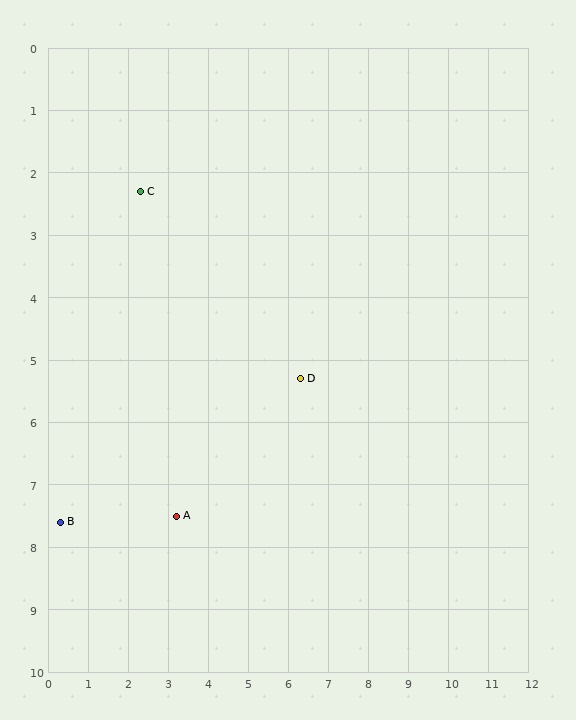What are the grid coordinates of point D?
Point D is at approximately (6.3, 5.3).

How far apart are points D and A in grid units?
Points D and A are about 3.8 grid units apart.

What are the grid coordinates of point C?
Point C is at approximately (2.3, 2.3).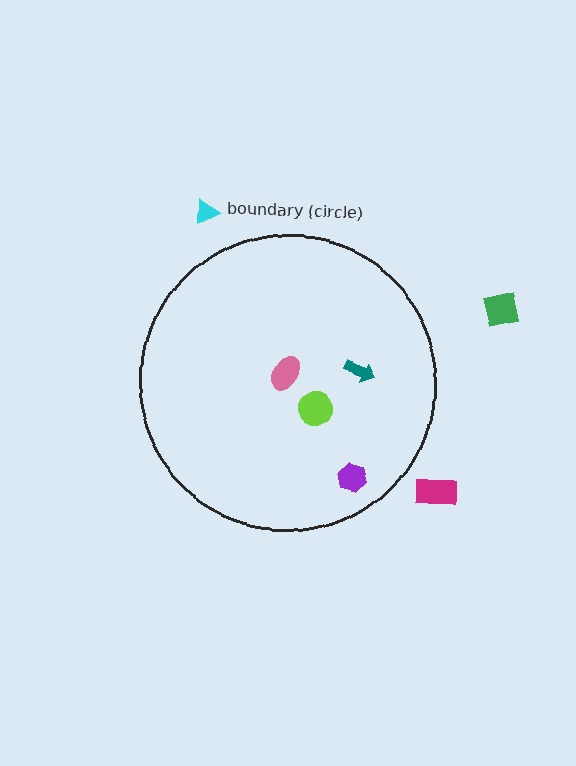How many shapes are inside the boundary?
4 inside, 3 outside.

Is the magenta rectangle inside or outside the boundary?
Outside.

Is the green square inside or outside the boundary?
Outside.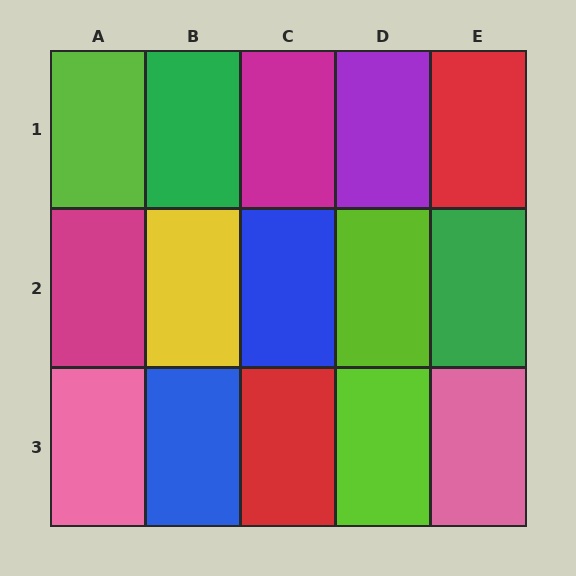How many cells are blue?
2 cells are blue.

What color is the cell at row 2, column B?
Yellow.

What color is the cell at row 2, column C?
Blue.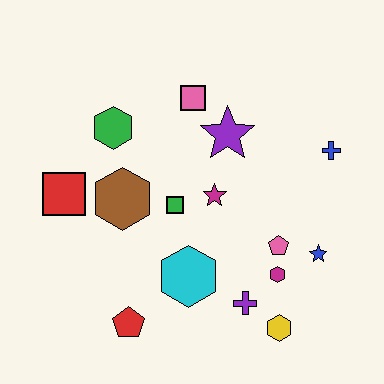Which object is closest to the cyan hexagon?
The purple cross is closest to the cyan hexagon.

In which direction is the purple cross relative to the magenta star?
The purple cross is below the magenta star.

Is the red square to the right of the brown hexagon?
No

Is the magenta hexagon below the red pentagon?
No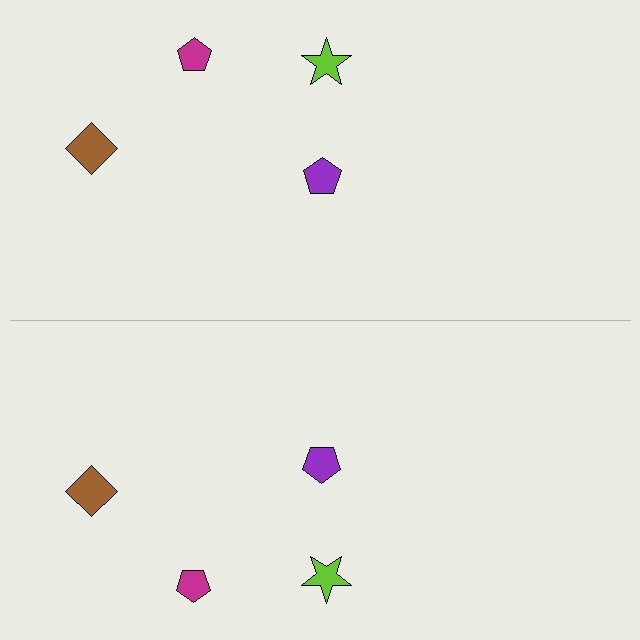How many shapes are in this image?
There are 8 shapes in this image.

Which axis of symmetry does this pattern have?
The pattern has a horizontal axis of symmetry running through the center of the image.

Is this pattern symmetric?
Yes, this pattern has bilateral (reflection) symmetry.